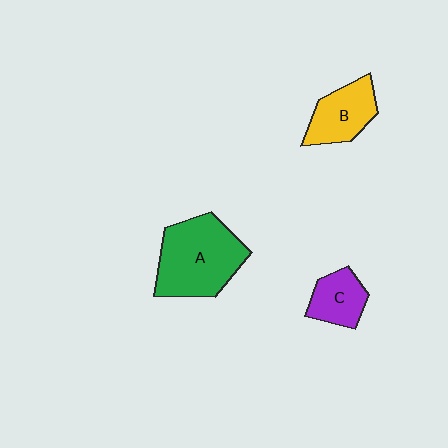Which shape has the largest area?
Shape A (green).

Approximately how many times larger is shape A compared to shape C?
Approximately 2.2 times.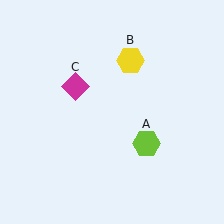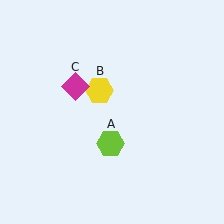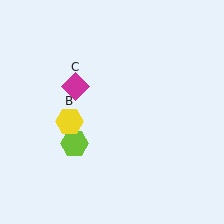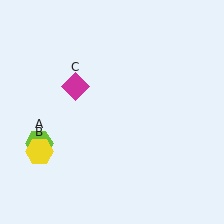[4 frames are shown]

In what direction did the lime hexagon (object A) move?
The lime hexagon (object A) moved left.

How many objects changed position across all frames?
2 objects changed position: lime hexagon (object A), yellow hexagon (object B).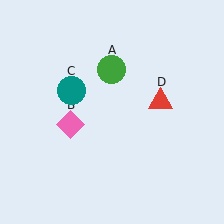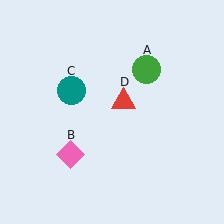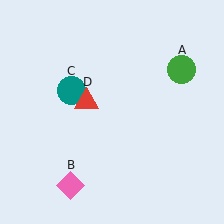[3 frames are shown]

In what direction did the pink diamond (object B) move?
The pink diamond (object B) moved down.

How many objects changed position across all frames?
3 objects changed position: green circle (object A), pink diamond (object B), red triangle (object D).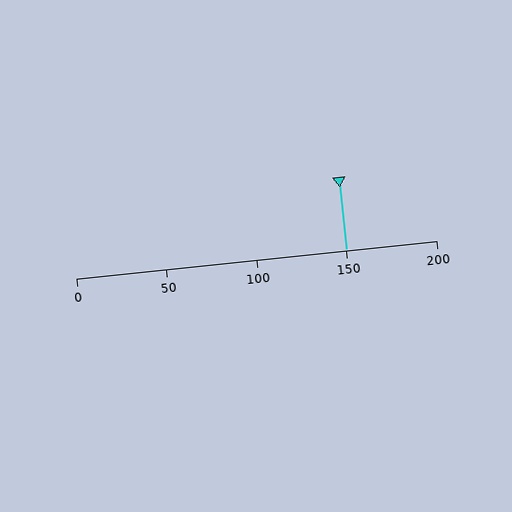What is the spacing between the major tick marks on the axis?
The major ticks are spaced 50 apart.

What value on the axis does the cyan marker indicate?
The marker indicates approximately 150.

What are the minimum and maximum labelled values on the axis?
The axis runs from 0 to 200.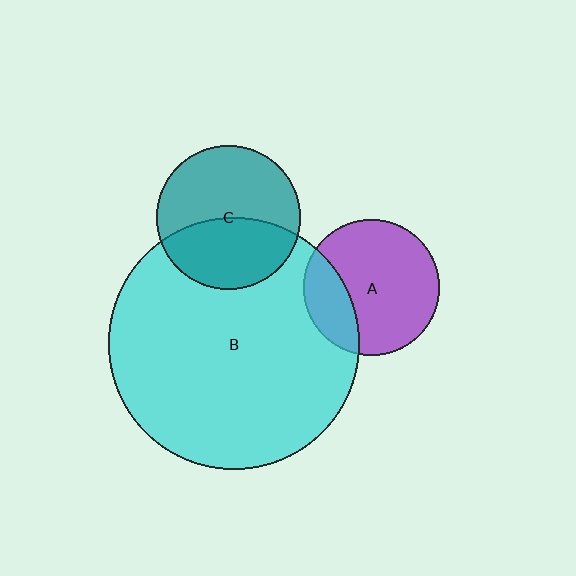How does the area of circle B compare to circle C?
Approximately 3.0 times.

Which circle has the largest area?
Circle B (cyan).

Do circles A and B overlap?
Yes.